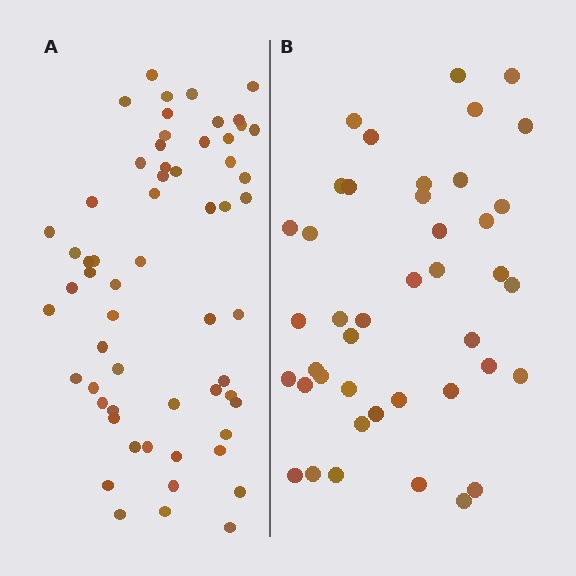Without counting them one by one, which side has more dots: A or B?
Region A (the left region) has more dots.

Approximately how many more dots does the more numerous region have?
Region A has approximately 20 more dots than region B.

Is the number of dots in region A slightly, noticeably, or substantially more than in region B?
Region A has noticeably more, but not dramatically so. The ratio is roughly 1.4 to 1.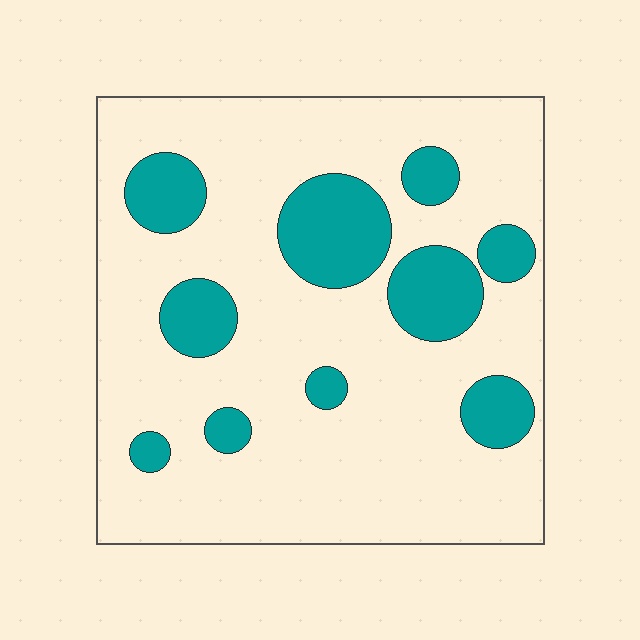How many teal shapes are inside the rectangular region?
10.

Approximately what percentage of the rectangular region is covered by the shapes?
Approximately 20%.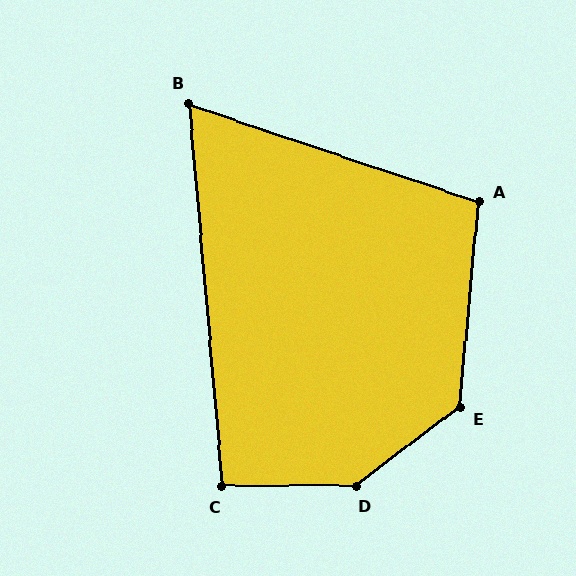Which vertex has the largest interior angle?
D, at approximately 143 degrees.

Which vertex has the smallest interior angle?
B, at approximately 66 degrees.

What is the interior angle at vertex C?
Approximately 95 degrees (approximately right).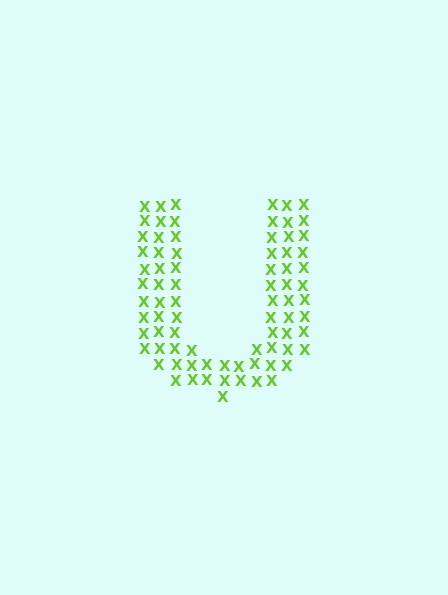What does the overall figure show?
The overall figure shows the letter U.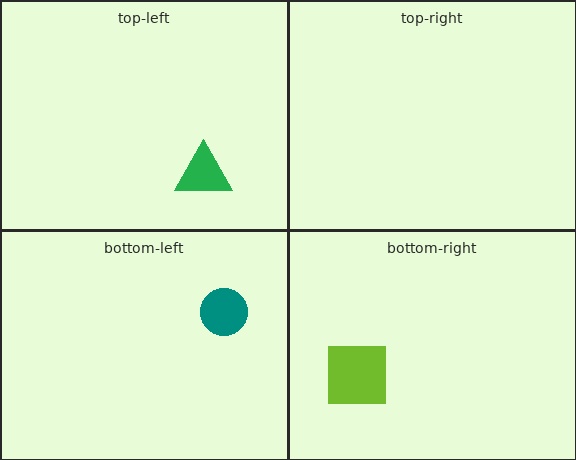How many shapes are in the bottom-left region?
1.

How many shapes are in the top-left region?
1.